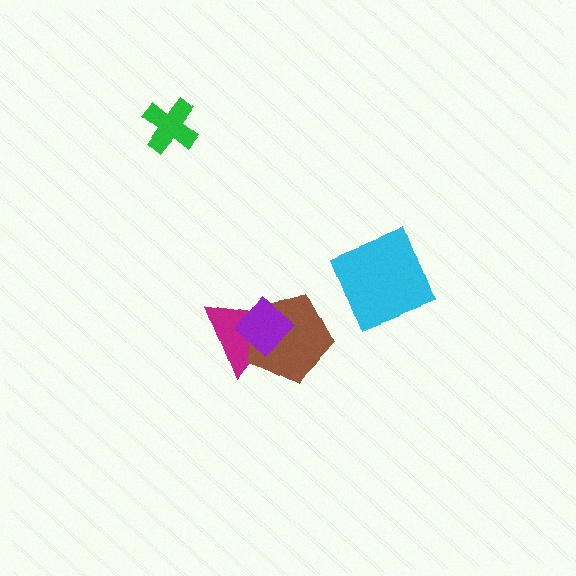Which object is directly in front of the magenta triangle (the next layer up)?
The brown pentagon is directly in front of the magenta triangle.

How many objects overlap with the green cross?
0 objects overlap with the green cross.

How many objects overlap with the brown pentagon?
2 objects overlap with the brown pentagon.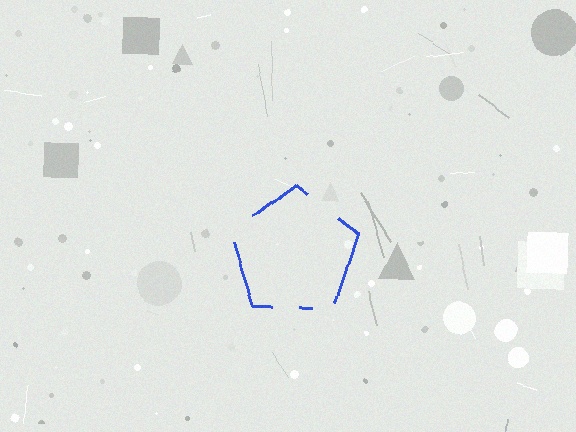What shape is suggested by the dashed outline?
The dashed outline suggests a pentagon.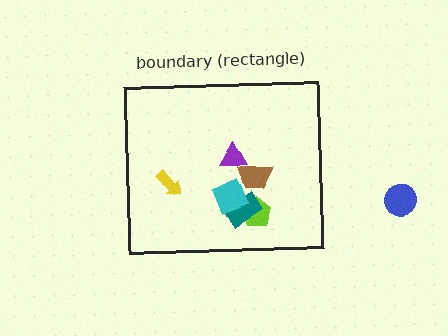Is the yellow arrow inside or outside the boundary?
Inside.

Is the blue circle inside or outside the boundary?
Outside.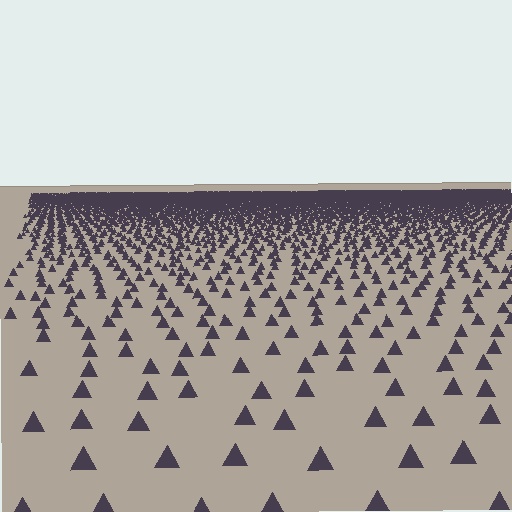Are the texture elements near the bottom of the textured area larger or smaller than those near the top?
Larger. Near the bottom, elements are closer to the viewer and appear at a bigger on-screen size.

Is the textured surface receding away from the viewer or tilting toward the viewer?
The surface is receding away from the viewer. Texture elements get smaller and denser toward the top.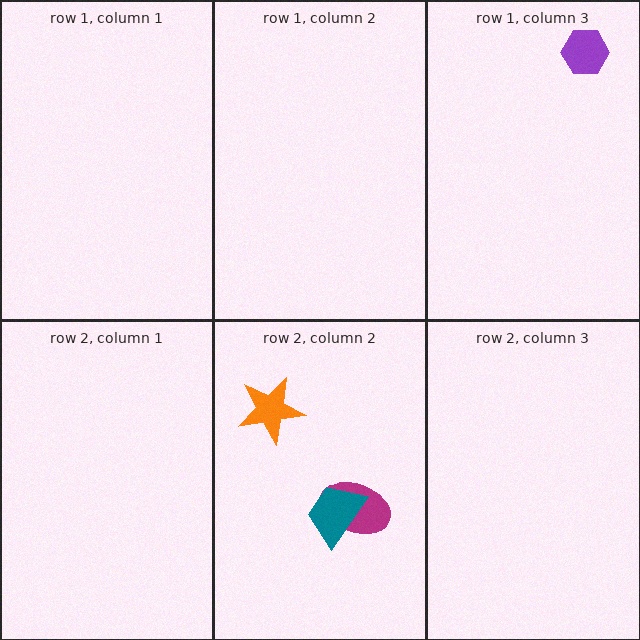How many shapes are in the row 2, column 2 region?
3.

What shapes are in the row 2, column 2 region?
The magenta ellipse, the orange star, the teal trapezoid.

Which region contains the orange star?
The row 2, column 2 region.